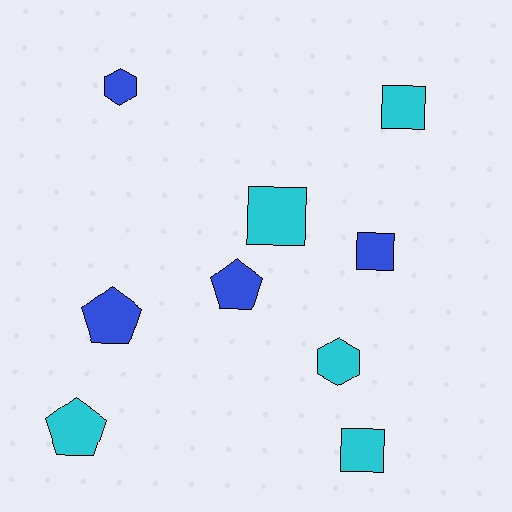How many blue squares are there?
There is 1 blue square.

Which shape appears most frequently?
Square, with 4 objects.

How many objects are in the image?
There are 9 objects.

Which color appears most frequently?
Cyan, with 5 objects.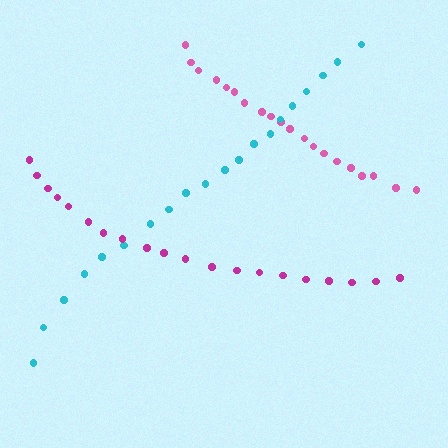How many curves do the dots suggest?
There are 3 distinct paths.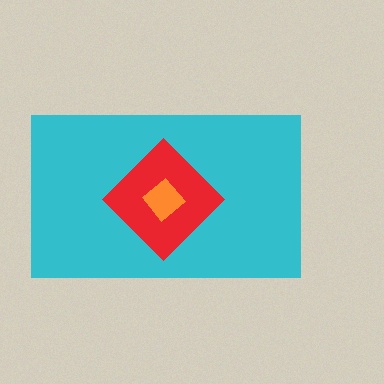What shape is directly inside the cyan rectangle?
The red diamond.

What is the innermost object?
The orange diamond.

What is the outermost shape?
The cyan rectangle.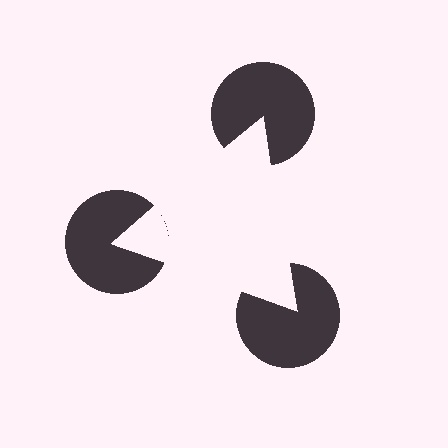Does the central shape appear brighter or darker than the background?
It typically appears slightly brighter than the background, even though no actual brightness change is drawn.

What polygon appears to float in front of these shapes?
An illusory triangle — its edges are inferred from the aligned wedge cuts in the pac-man discs, not physically drawn.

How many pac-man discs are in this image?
There are 3 — one at each vertex of the illusory triangle.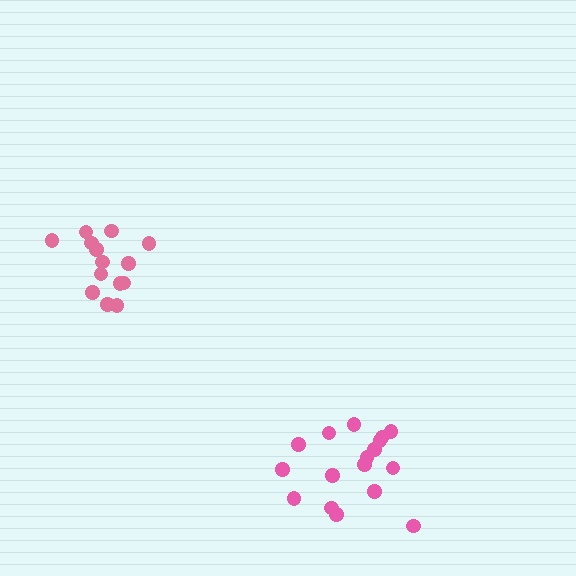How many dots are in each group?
Group 1: 17 dots, Group 2: 14 dots (31 total).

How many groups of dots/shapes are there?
There are 2 groups.